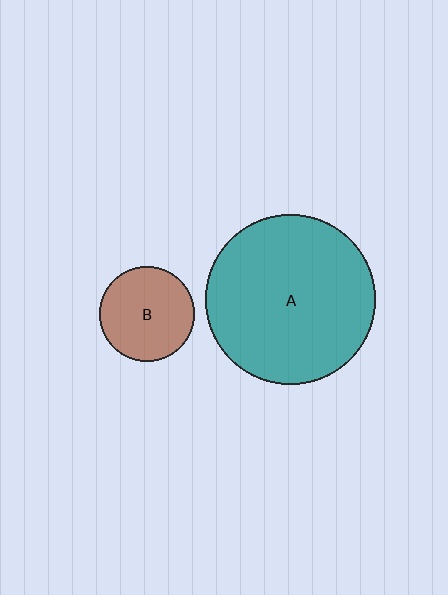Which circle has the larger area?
Circle A (teal).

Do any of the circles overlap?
No, none of the circles overlap.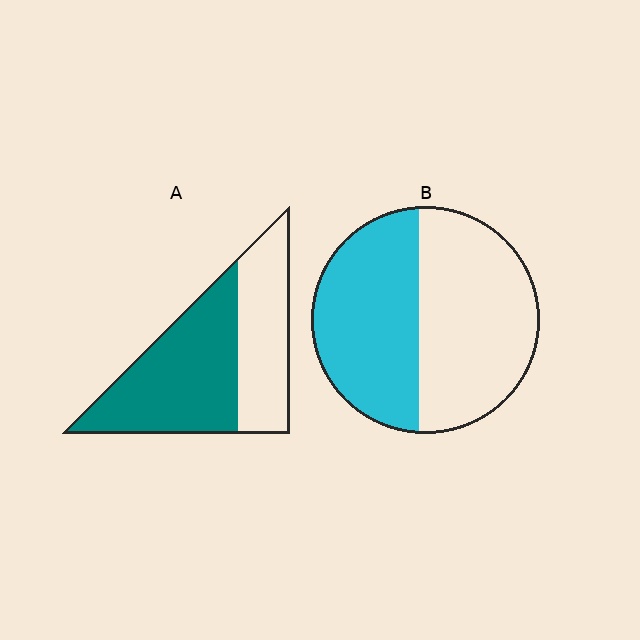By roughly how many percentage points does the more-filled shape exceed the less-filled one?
By roughly 15 percentage points (A over B).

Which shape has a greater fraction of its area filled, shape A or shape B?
Shape A.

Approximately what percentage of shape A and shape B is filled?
A is approximately 60% and B is approximately 45%.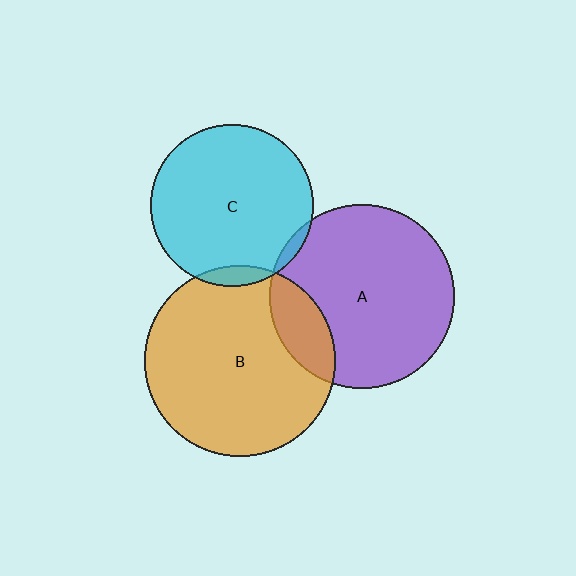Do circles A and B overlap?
Yes.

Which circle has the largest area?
Circle B (orange).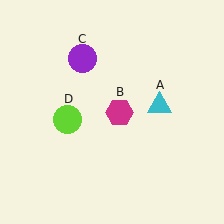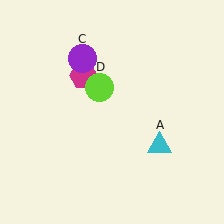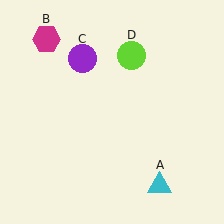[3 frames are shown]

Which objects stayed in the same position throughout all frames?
Purple circle (object C) remained stationary.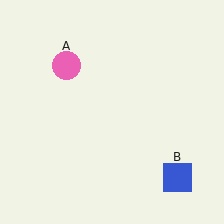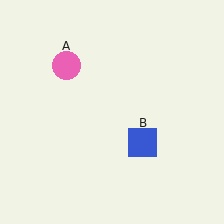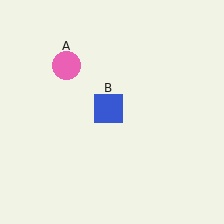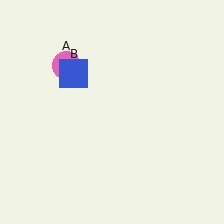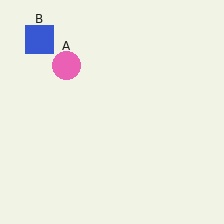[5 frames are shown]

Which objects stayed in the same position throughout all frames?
Pink circle (object A) remained stationary.